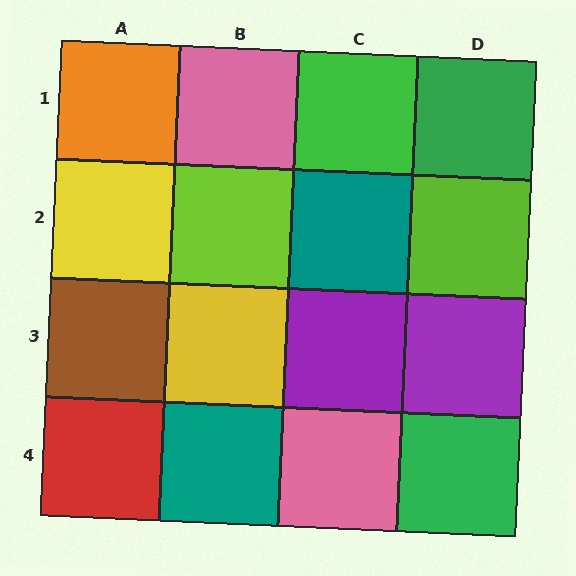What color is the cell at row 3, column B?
Yellow.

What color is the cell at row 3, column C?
Purple.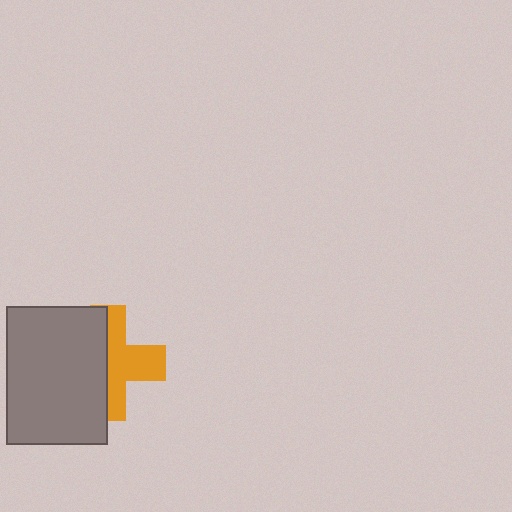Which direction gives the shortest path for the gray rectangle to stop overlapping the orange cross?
Moving left gives the shortest separation.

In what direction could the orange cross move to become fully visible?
The orange cross could move right. That would shift it out from behind the gray rectangle entirely.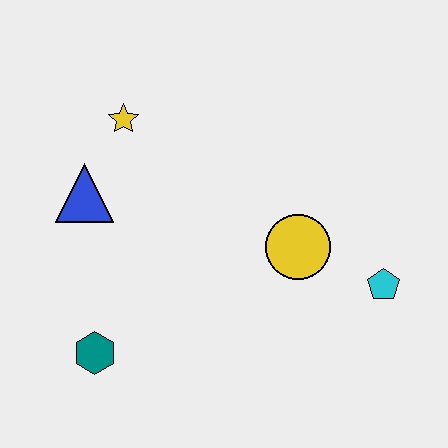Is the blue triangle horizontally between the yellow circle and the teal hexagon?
No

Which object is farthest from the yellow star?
The cyan pentagon is farthest from the yellow star.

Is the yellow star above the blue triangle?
Yes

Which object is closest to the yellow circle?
The cyan pentagon is closest to the yellow circle.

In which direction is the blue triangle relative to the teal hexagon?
The blue triangle is above the teal hexagon.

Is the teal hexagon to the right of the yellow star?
No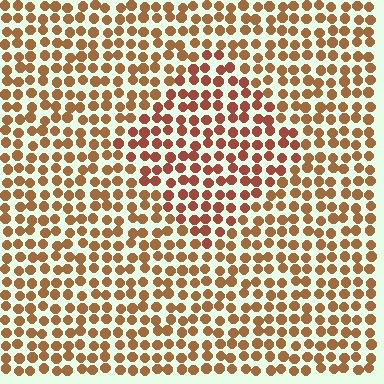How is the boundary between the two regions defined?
The boundary is defined purely by a slight shift in hue (about 22 degrees). Spacing, size, and orientation are identical on both sides.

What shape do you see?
I see a diamond.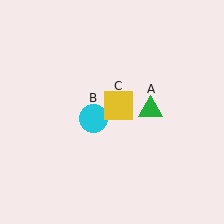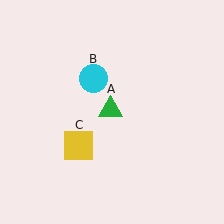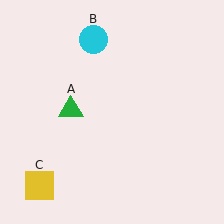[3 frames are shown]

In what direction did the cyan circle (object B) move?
The cyan circle (object B) moved up.